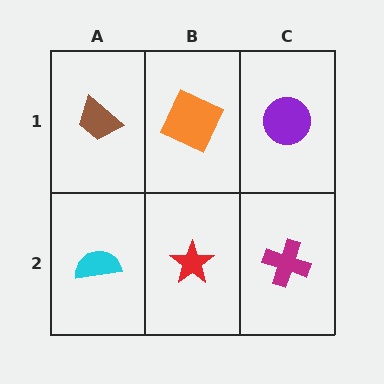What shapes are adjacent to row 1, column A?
A cyan semicircle (row 2, column A), an orange square (row 1, column B).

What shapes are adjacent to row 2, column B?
An orange square (row 1, column B), a cyan semicircle (row 2, column A), a magenta cross (row 2, column C).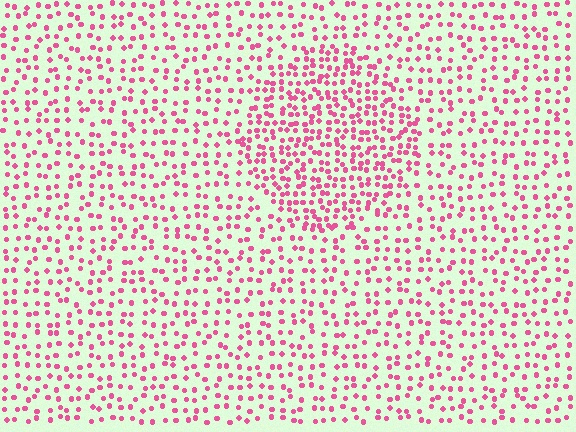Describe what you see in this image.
The image contains small pink elements arranged at two different densities. A circle-shaped region is visible where the elements are more densely packed than the surrounding area.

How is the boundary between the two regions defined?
The boundary is defined by a change in element density (approximately 1.8x ratio). All elements are the same color, size, and shape.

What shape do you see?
I see a circle.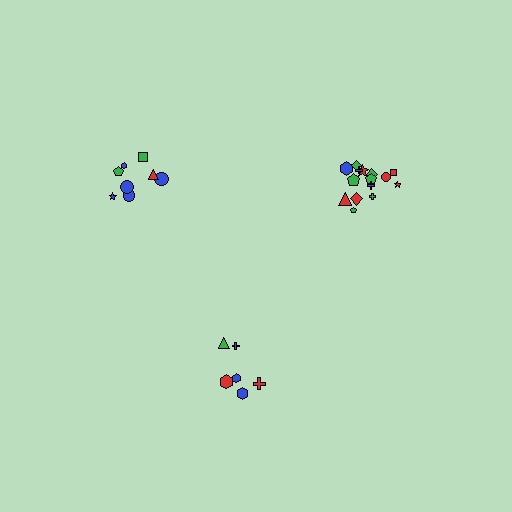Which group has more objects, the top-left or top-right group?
The top-right group.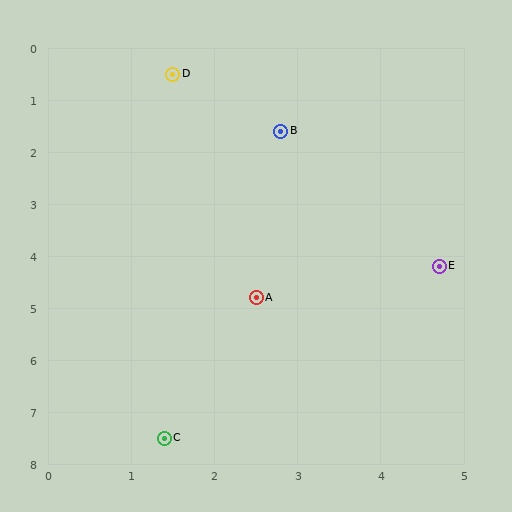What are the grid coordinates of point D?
Point D is at approximately (1.5, 0.5).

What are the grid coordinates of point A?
Point A is at approximately (2.5, 4.8).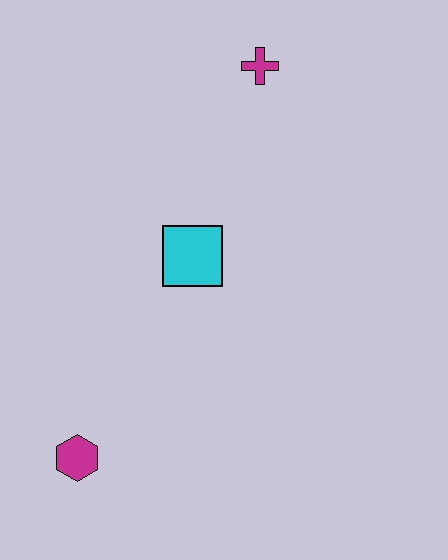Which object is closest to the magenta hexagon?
The cyan square is closest to the magenta hexagon.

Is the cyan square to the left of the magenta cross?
Yes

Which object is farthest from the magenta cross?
The magenta hexagon is farthest from the magenta cross.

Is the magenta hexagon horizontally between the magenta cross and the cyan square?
No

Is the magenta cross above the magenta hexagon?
Yes